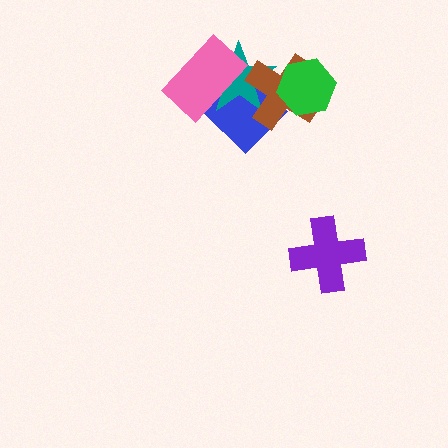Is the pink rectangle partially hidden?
No, no other shape covers it.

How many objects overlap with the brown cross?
3 objects overlap with the brown cross.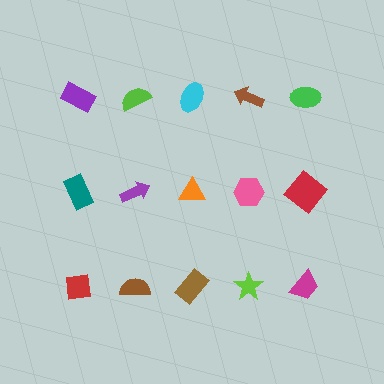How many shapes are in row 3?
5 shapes.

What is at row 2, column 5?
A red diamond.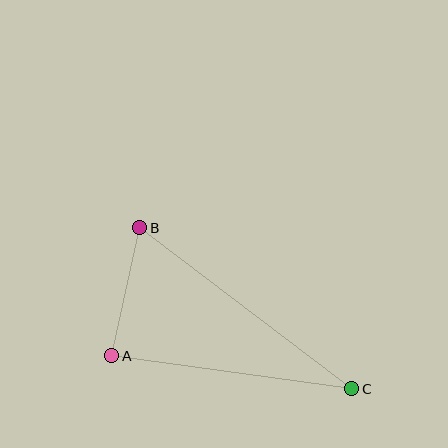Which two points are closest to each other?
Points A and B are closest to each other.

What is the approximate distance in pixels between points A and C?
The distance between A and C is approximately 242 pixels.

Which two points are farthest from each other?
Points B and C are farthest from each other.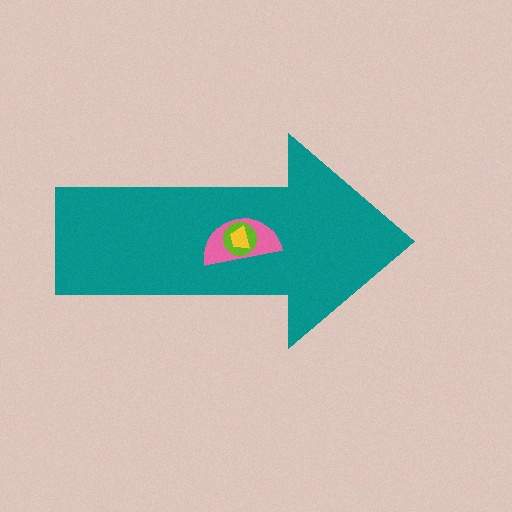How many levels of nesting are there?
4.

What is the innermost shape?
The yellow trapezoid.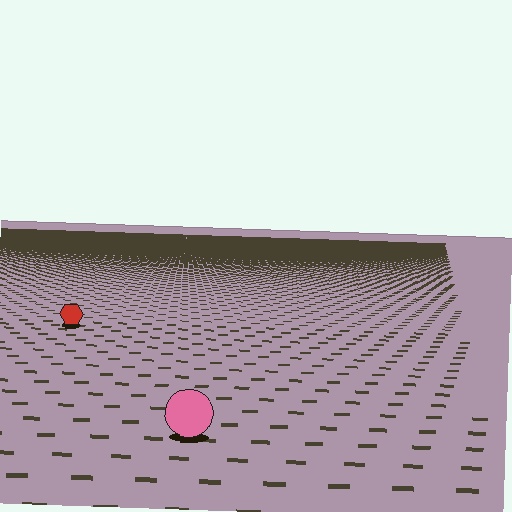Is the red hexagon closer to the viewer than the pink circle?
No. The pink circle is closer — you can tell from the texture gradient: the ground texture is coarser near it.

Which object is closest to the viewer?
The pink circle is closest. The texture marks near it are larger and more spread out.